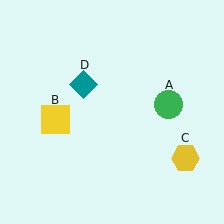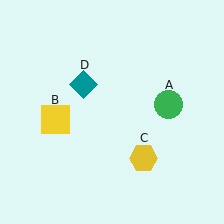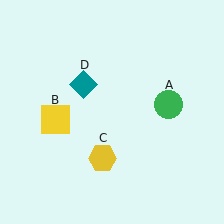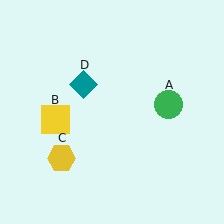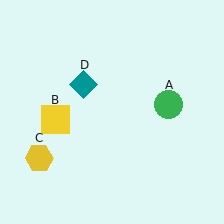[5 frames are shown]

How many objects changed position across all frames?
1 object changed position: yellow hexagon (object C).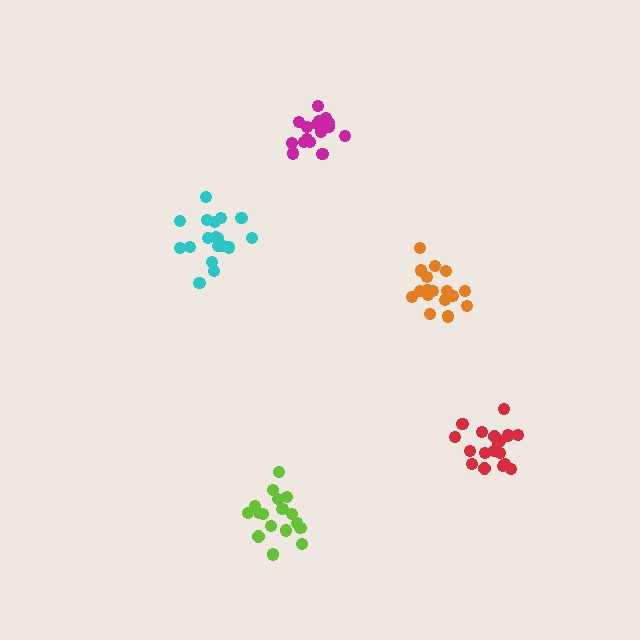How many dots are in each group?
Group 1: 17 dots, Group 2: 17 dots, Group 3: 18 dots, Group 4: 18 dots, Group 5: 16 dots (86 total).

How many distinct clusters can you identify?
There are 5 distinct clusters.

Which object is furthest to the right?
The red cluster is rightmost.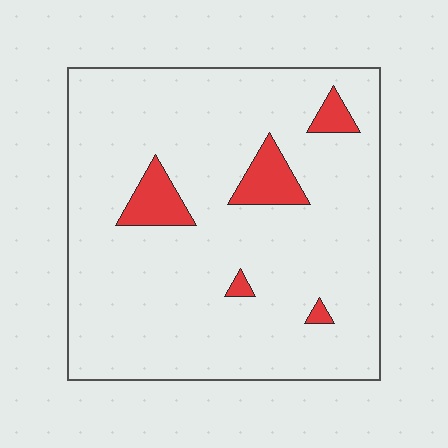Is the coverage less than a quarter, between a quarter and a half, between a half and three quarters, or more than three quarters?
Less than a quarter.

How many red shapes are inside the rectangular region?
5.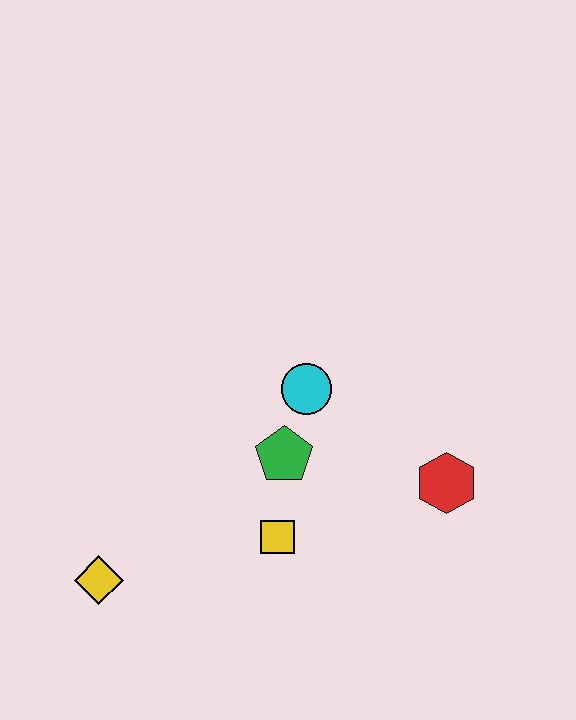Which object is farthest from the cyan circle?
The yellow diamond is farthest from the cyan circle.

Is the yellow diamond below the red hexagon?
Yes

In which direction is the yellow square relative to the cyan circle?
The yellow square is below the cyan circle.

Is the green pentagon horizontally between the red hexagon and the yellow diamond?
Yes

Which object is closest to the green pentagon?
The cyan circle is closest to the green pentagon.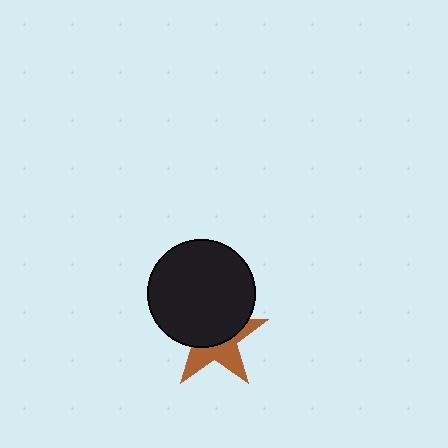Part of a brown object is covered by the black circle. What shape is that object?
It is a star.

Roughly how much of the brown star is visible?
A small part of it is visible (roughly 44%).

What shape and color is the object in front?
The object in front is a black circle.